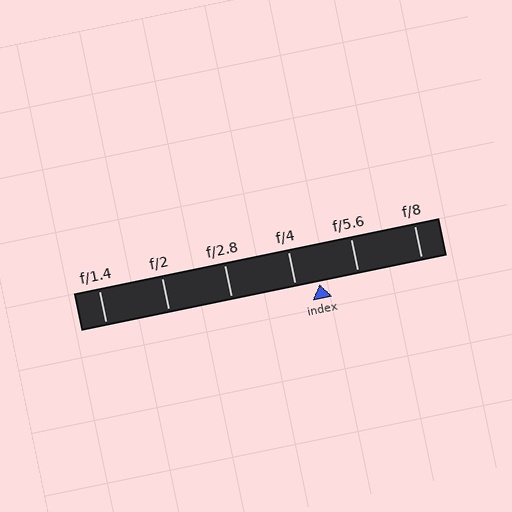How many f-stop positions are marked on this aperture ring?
There are 6 f-stop positions marked.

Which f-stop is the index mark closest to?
The index mark is closest to f/4.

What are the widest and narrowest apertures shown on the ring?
The widest aperture shown is f/1.4 and the narrowest is f/8.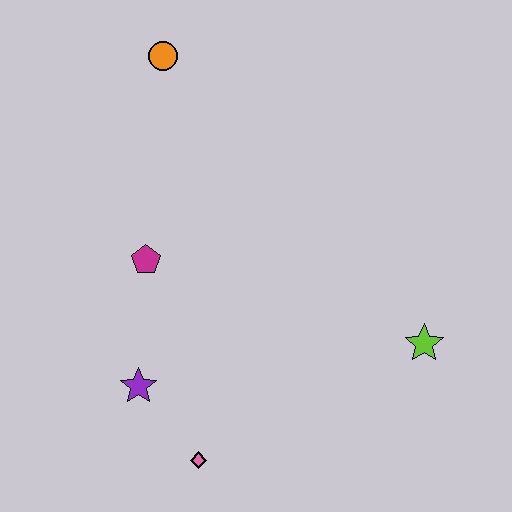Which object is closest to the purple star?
The pink diamond is closest to the purple star.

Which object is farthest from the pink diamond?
The orange circle is farthest from the pink diamond.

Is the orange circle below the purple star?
No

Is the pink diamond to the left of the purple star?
No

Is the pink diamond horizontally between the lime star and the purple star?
Yes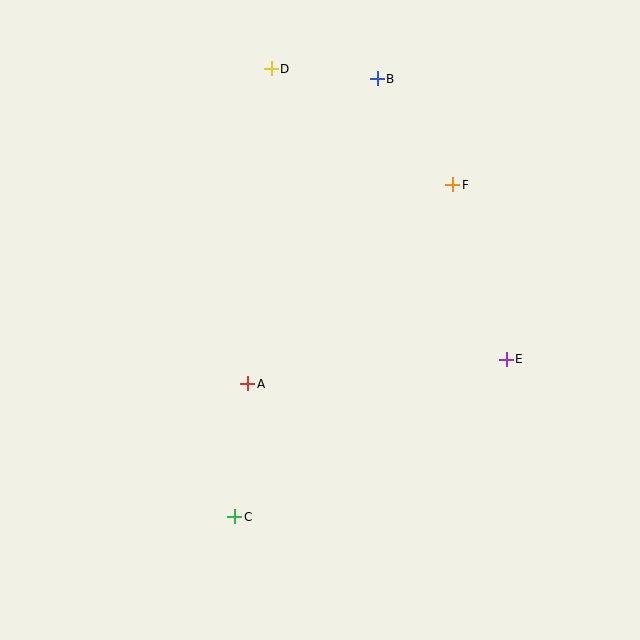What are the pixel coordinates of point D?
Point D is at (271, 69).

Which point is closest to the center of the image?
Point A at (248, 384) is closest to the center.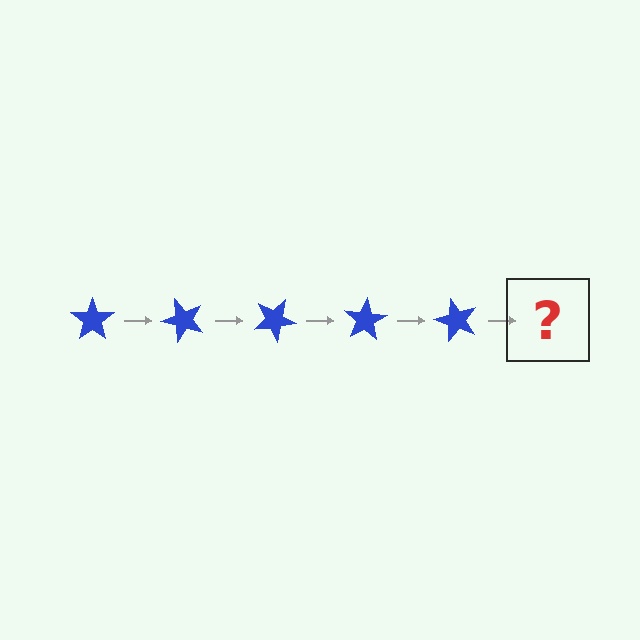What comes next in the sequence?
The next element should be a blue star rotated 250 degrees.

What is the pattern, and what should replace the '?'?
The pattern is that the star rotates 50 degrees each step. The '?' should be a blue star rotated 250 degrees.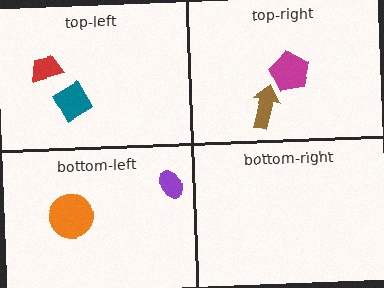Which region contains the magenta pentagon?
The top-right region.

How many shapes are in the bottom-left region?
2.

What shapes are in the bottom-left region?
The orange circle, the purple ellipse.